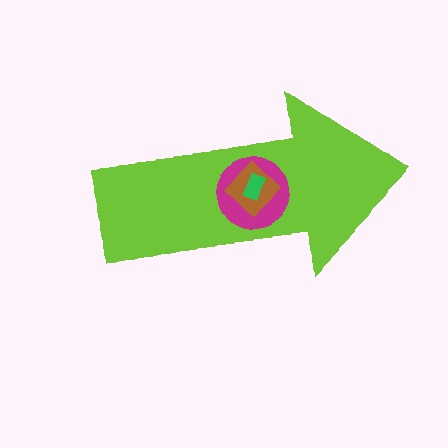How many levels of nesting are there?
4.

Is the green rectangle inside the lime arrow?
Yes.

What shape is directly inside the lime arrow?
The magenta circle.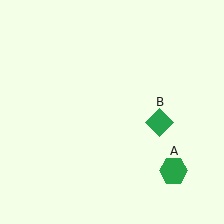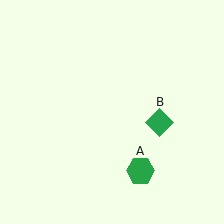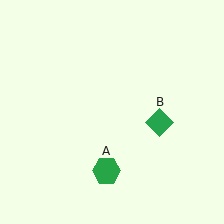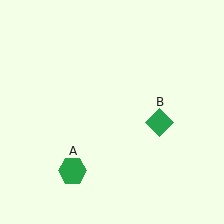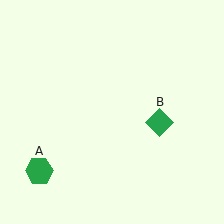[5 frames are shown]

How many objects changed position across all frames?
1 object changed position: green hexagon (object A).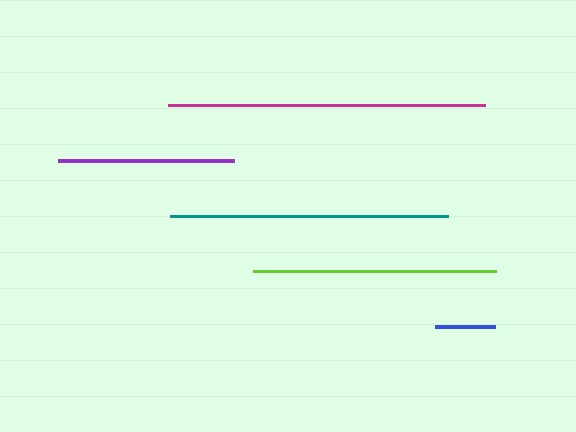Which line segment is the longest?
The magenta line is the longest at approximately 317 pixels.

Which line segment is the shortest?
The blue line is the shortest at approximately 61 pixels.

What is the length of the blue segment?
The blue segment is approximately 61 pixels long.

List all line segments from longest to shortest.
From longest to shortest: magenta, teal, lime, purple, blue.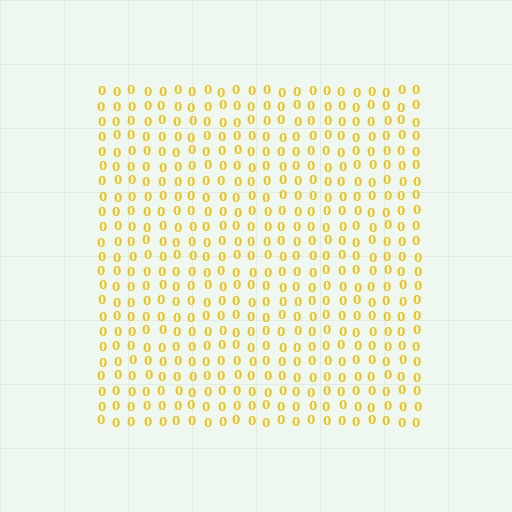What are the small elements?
The small elements are digit 0's.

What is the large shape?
The large shape is a square.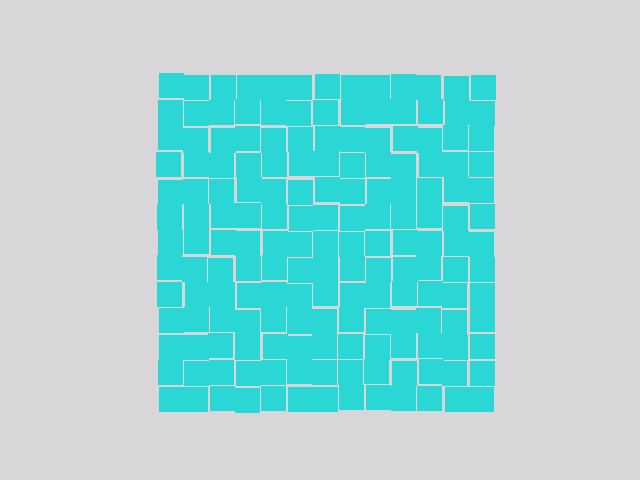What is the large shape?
The large shape is a square.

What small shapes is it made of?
It is made of small squares.